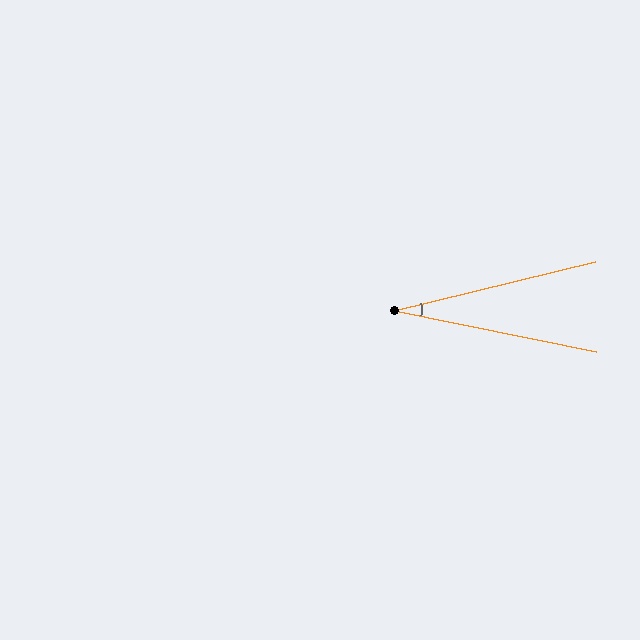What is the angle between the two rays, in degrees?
Approximately 25 degrees.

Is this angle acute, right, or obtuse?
It is acute.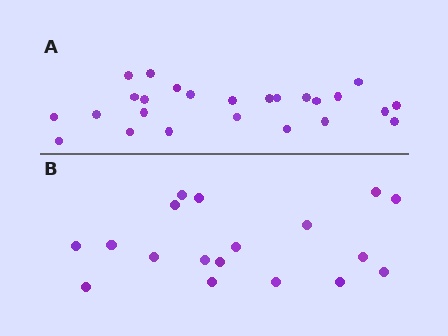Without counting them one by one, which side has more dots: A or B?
Region A (the top region) has more dots.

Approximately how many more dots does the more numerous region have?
Region A has roughly 8 or so more dots than region B.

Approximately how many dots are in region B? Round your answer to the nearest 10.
About 20 dots. (The exact count is 18, which rounds to 20.)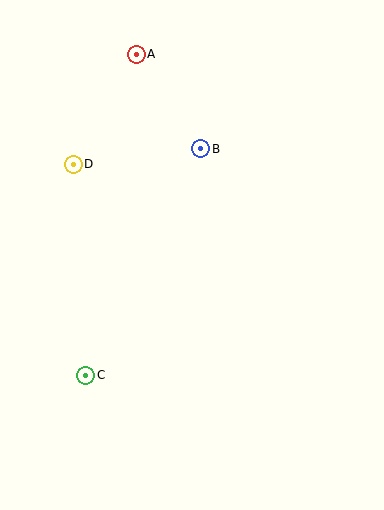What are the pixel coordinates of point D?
Point D is at (73, 164).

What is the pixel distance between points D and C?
The distance between D and C is 211 pixels.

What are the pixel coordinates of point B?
Point B is at (201, 149).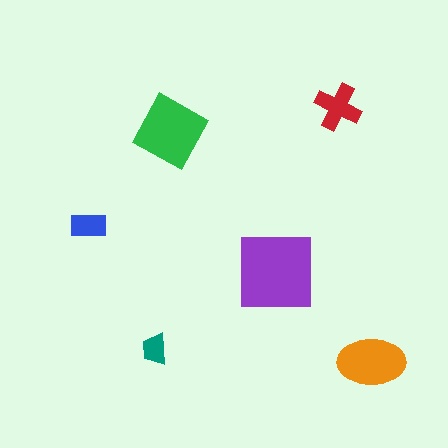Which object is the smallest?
The teal trapezoid.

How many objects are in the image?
There are 6 objects in the image.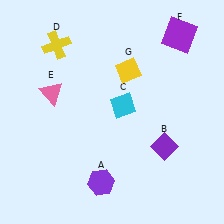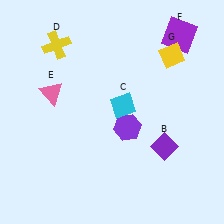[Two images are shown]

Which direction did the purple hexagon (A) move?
The purple hexagon (A) moved up.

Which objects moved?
The objects that moved are: the purple hexagon (A), the yellow diamond (G).